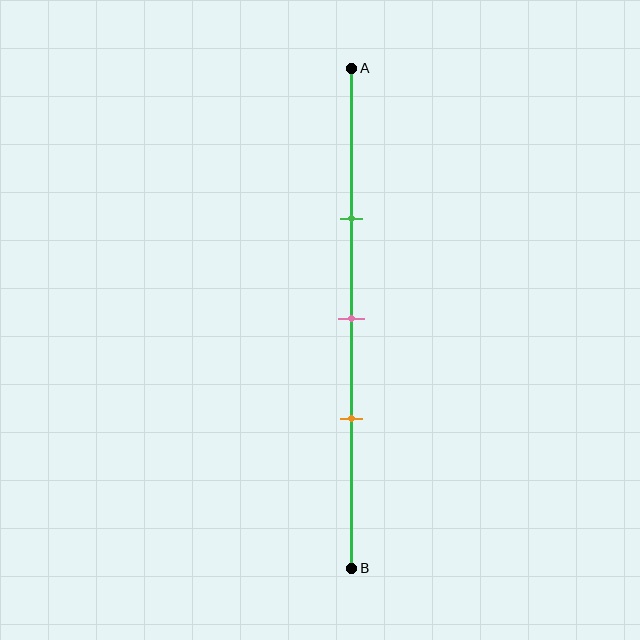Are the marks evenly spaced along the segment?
Yes, the marks are approximately evenly spaced.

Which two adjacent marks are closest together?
The pink and orange marks are the closest adjacent pair.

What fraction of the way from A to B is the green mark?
The green mark is approximately 30% (0.3) of the way from A to B.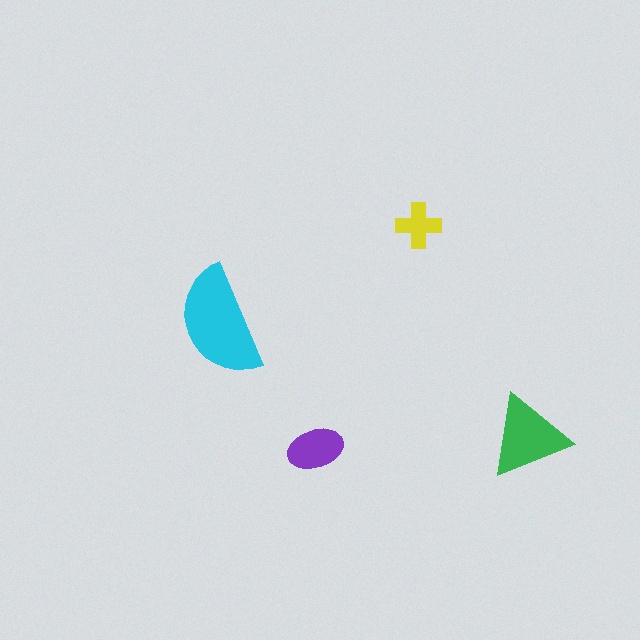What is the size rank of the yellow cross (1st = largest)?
4th.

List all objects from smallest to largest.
The yellow cross, the purple ellipse, the green triangle, the cyan semicircle.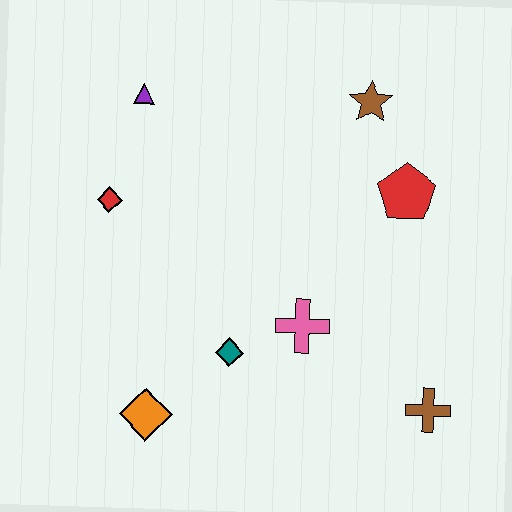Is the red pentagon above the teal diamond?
Yes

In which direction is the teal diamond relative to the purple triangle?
The teal diamond is below the purple triangle.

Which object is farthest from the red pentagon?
The orange diamond is farthest from the red pentagon.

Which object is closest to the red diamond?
The purple triangle is closest to the red diamond.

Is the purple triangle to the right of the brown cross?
No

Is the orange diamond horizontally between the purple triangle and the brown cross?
Yes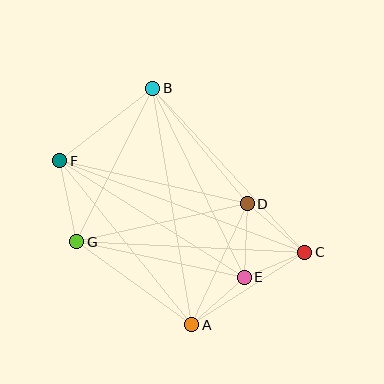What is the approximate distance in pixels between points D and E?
The distance between D and E is approximately 73 pixels.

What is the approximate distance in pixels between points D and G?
The distance between D and G is approximately 175 pixels.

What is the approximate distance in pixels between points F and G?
The distance between F and G is approximately 83 pixels.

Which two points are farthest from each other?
Points C and F are farthest from each other.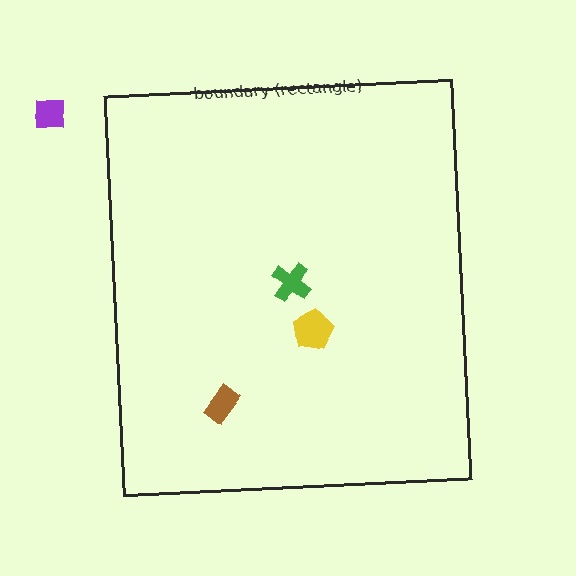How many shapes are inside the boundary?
3 inside, 1 outside.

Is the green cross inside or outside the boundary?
Inside.